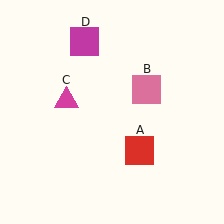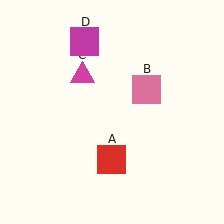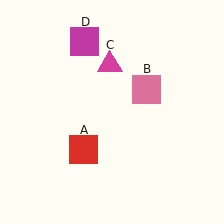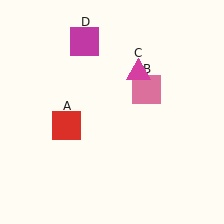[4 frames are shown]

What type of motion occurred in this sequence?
The red square (object A), magenta triangle (object C) rotated clockwise around the center of the scene.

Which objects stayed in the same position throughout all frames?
Pink square (object B) and magenta square (object D) remained stationary.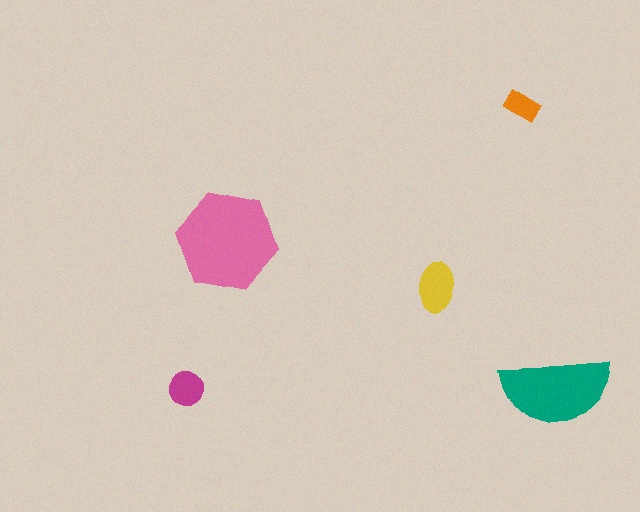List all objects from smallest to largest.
The orange rectangle, the magenta circle, the yellow ellipse, the teal semicircle, the pink hexagon.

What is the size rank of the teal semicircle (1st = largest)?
2nd.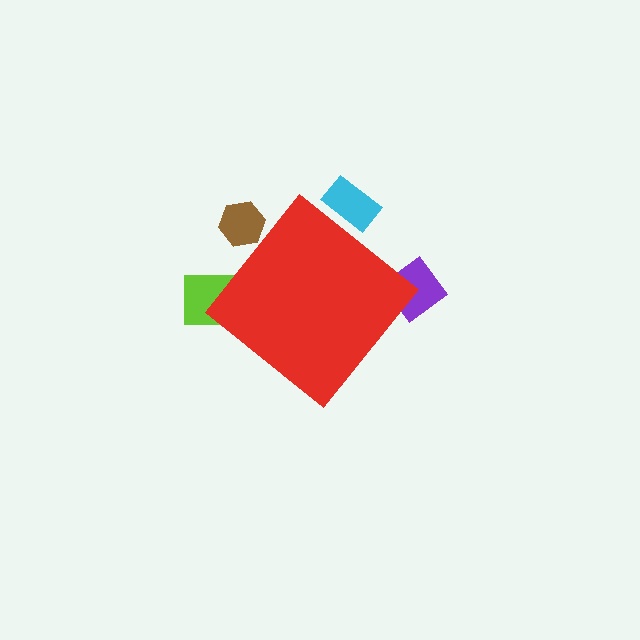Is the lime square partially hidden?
Yes, the lime square is partially hidden behind the red diamond.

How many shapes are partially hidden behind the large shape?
4 shapes are partially hidden.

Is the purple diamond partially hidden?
Yes, the purple diamond is partially hidden behind the red diamond.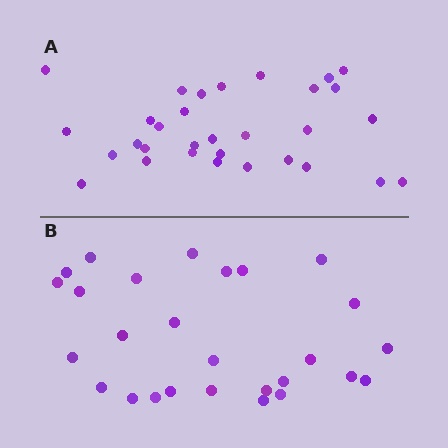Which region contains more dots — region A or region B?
Region A (the top region) has more dots.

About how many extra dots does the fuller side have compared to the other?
Region A has about 4 more dots than region B.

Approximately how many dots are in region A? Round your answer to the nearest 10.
About 30 dots. (The exact count is 31, which rounds to 30.)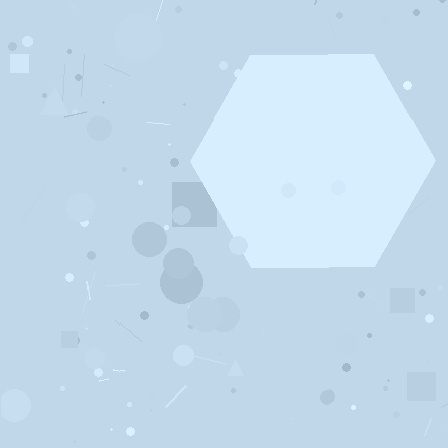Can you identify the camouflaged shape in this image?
The camouflaged shape is a hexagon.